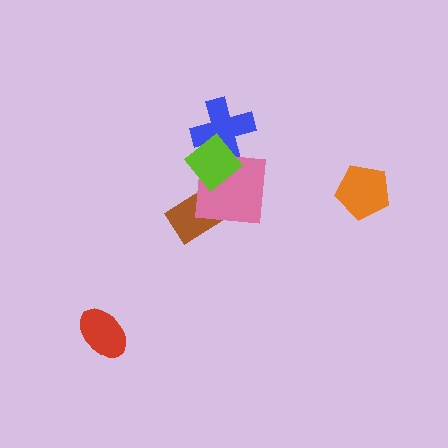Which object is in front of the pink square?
The lime diamond is in front of the pink square.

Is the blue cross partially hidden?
Yes, it is partially covered by another shape.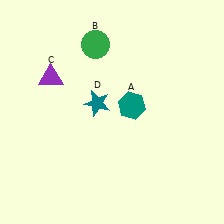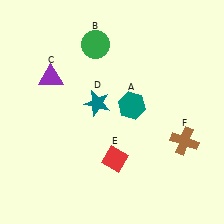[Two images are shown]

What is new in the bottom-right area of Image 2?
A brown cross (F) was added in the bottom-right area of Image 2.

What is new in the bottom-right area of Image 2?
A red diamond (E) was added in the bottom-right area of Image 2.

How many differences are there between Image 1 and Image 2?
There are 2 differences between the two images.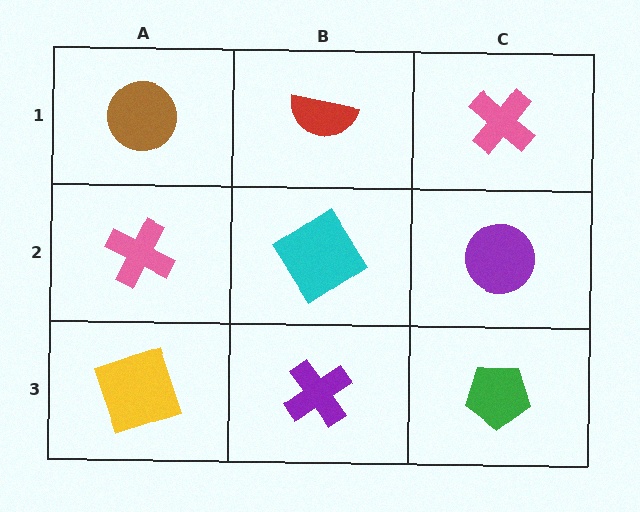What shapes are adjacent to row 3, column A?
A pink cross (row 2, column A), a purple cross (row 3, column B).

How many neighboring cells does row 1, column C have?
2.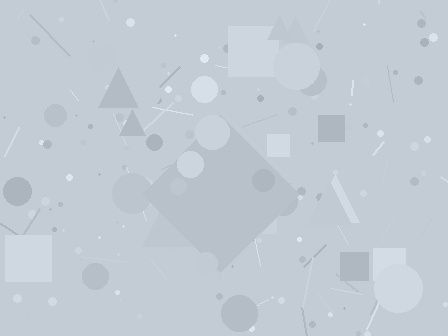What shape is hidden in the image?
A diamond is hidden in the image.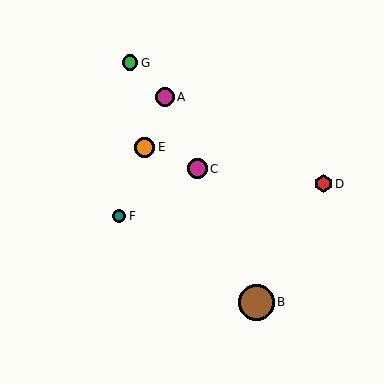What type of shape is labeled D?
Shape D is a red hexagon.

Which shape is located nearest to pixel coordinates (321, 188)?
The red hexagon (labeled D) at (323, 184) is nearest to that location.